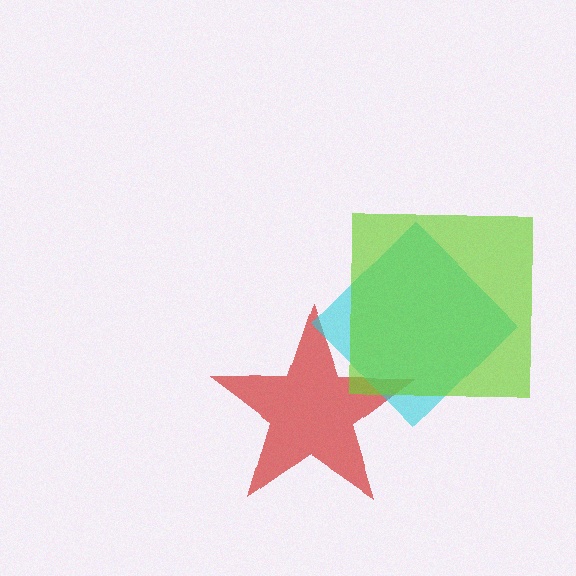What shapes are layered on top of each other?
The layered shapes are: a red star, a cyan diamond, a lime square.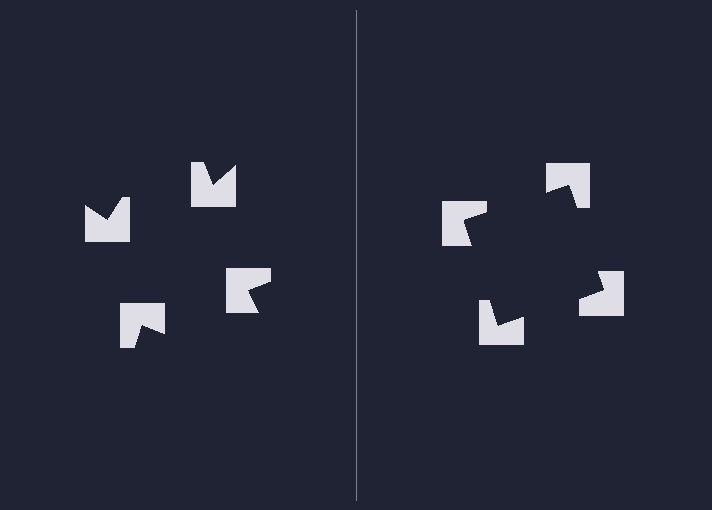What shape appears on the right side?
An illusory square.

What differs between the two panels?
The notched squares are positioned identically on both sides; only the wedge orientations differ. On the right they align to a square; on the left they are misaligned.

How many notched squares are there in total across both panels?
8 — 4 on each side.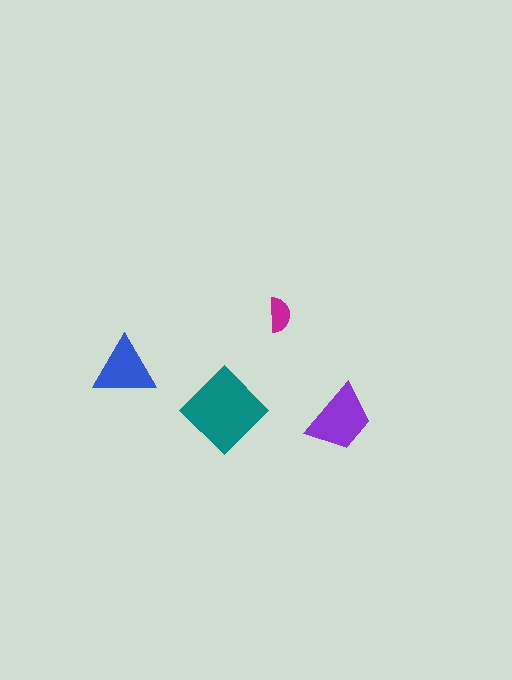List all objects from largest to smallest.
The teal diamond, the purple trapezoid, the blue triangle, the magenta semicircle.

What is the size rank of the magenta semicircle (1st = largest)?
4th.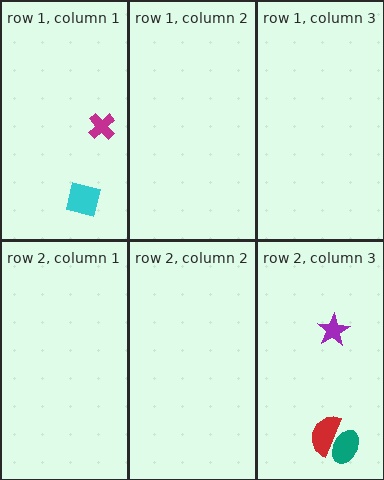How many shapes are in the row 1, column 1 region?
2.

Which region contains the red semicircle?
The row 2, column 3 region.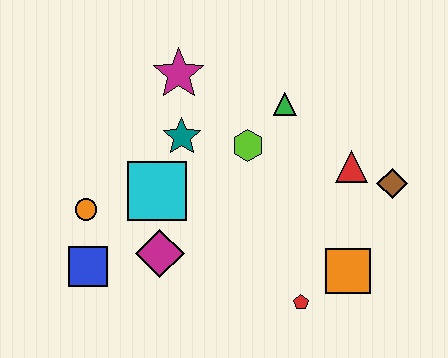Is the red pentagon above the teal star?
No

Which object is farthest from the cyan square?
The brown diamond is farthest from the cyan square.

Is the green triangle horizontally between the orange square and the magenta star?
Yes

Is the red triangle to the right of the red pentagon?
Yes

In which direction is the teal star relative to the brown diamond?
The teal star is to the left of the brown diamond.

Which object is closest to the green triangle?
The lime hexagon is closest to the green triangle.